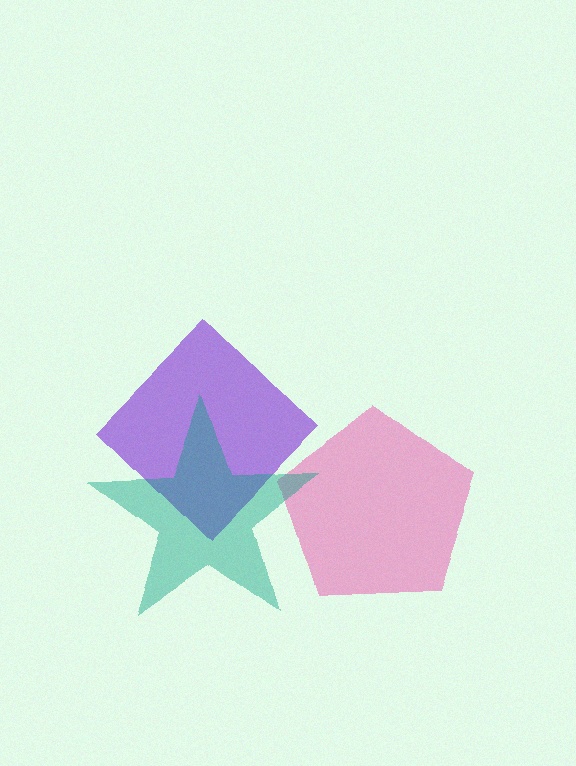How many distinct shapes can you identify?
There are 3 distinct shapes: a pink pentagon, a purple diamond, a teal star.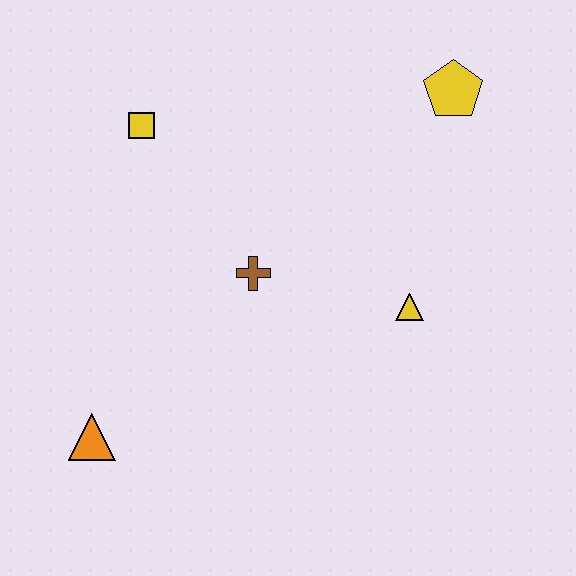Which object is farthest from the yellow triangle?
The orange triangle is farthest from the yellow triangle.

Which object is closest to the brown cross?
The yellow triangle is closest to the brown cross.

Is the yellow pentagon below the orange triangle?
No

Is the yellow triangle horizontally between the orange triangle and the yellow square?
No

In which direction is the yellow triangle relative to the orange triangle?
The yellow triangle is to the right of the orange triangle.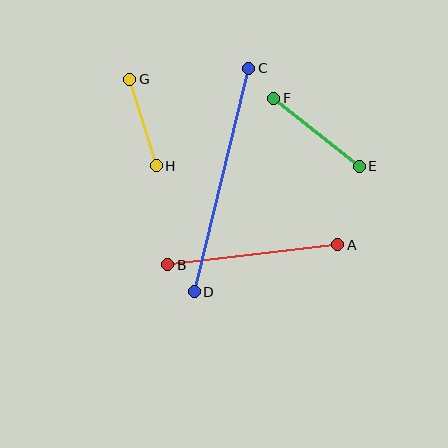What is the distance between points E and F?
The distance is approximately 109 pixels.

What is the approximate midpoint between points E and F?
The midpoint is at approximately (317, 132) pixels.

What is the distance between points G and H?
The distance is approximately 90 pixels.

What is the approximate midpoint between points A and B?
The midpoint is at approximately (253, 255) pixels.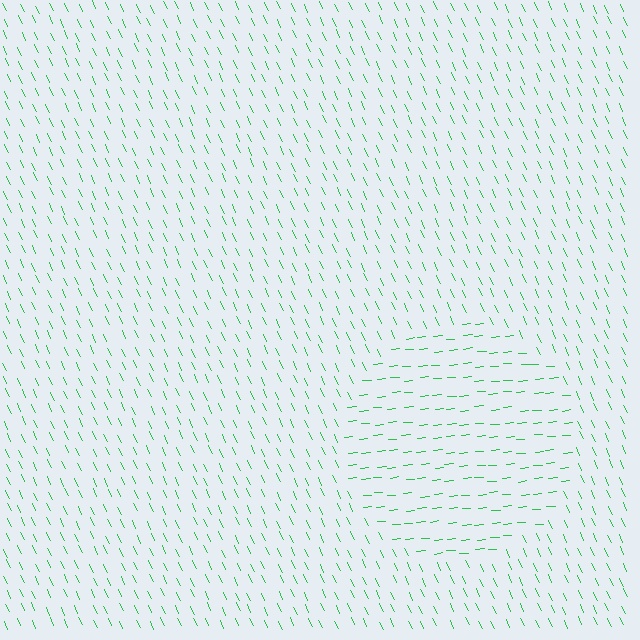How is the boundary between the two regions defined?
The boundary is defined purely by a change in line orientation (approximately 70 degrees difference). All lines are the same color and thickness.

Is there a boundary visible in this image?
Yes, there is a texture boundary formed by a change in line orientation.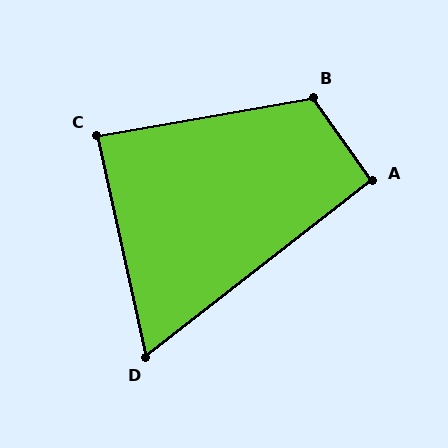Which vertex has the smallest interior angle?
D, at approximately 64 degrees.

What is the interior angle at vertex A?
Approximately 92 degrees (approximately right).